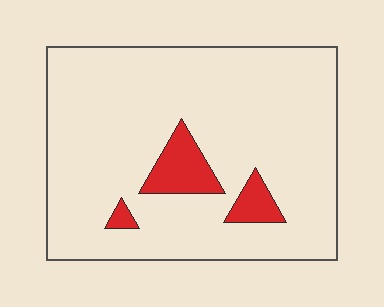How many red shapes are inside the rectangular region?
3.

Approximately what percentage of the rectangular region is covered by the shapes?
Approximately 10%.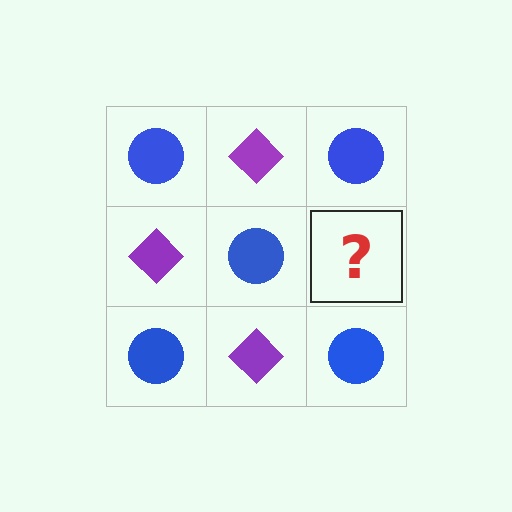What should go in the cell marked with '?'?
The missing cell should contain a purple diamond.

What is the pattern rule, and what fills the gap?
The rule is that it alternates blue circle and purple diamond in a checkerboard pattern. The gap should be filled with a purple diamond.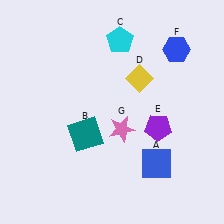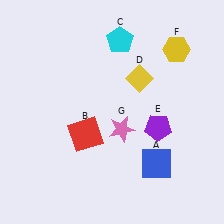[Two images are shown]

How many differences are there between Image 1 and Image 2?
There are 2 differences between the two images.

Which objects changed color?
B changed from teal to red. F changed from blue to yellow.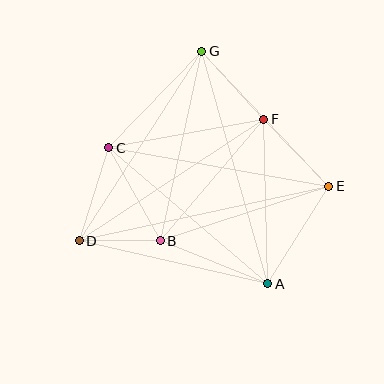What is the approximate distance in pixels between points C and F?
The distance between C and F is approximately 158 pixels.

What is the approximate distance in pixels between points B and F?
The distance between B and F is approximately 159 pixels.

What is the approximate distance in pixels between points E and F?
The distance between E and F is approximately 93 pixels.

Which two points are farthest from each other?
Points D and E are farthest from each other.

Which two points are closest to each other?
Points B and D are closest to each other.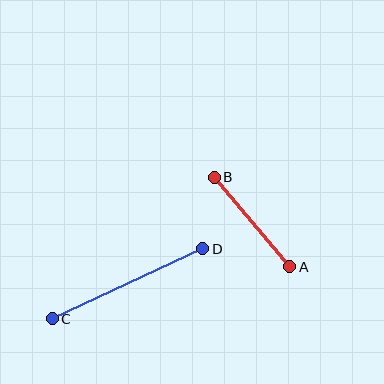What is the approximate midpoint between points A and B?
The midpoint is at approximately (252, 222) pixels.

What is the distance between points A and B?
The distance is approximately 117 pixels.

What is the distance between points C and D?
The distance is approximately 166 pixels.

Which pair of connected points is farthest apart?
Points C and D are farthest apart.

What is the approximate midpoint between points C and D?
The midpoint is at approximately (128, 284) pixels.